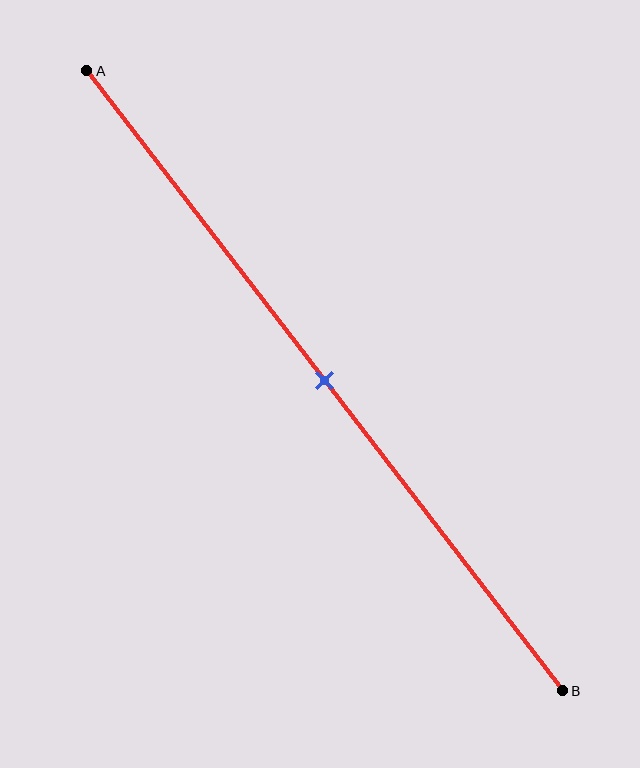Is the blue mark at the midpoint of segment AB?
Yes, the mark is approximately at the midpoint.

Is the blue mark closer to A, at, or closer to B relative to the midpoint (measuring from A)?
The blue mark is approximately at the midpoint of segment AB.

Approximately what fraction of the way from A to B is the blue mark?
The blue mark is approximately 50% of the way from A to B.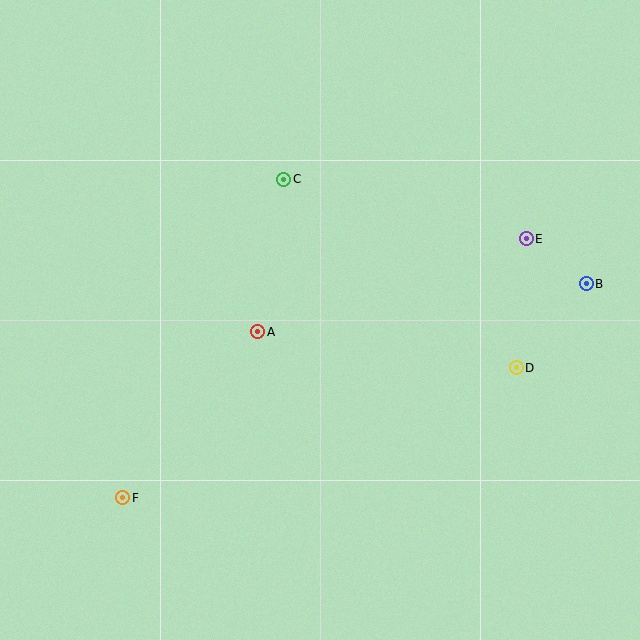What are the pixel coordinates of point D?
Point D is at (516, 368).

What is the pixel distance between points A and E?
The distance between A and E is 284 pixels.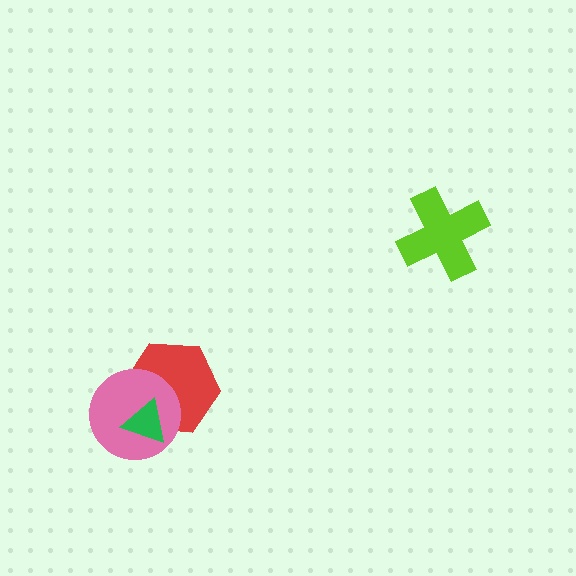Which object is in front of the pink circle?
The green triangle is in front of the pink circle.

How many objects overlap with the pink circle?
2 objects overlap with the pink circle.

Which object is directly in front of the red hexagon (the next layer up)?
The pink circle is directly in front of the red hexagon.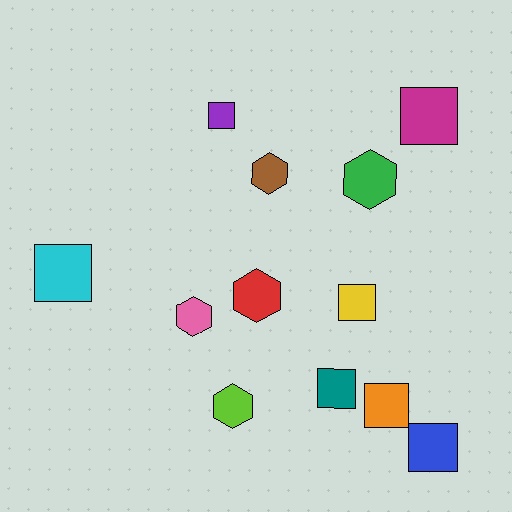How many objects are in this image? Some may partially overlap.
There are 12 objects.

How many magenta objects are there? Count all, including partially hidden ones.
There is 1 magenta object.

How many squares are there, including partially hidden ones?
There are 7 squares.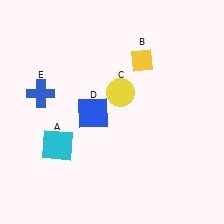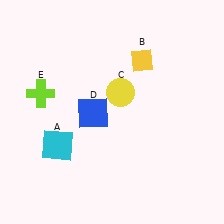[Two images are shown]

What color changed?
The cross (E) changed from blue in Image 1 to lime in Image 2.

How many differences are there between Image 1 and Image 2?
There is 1 difference between the two images.